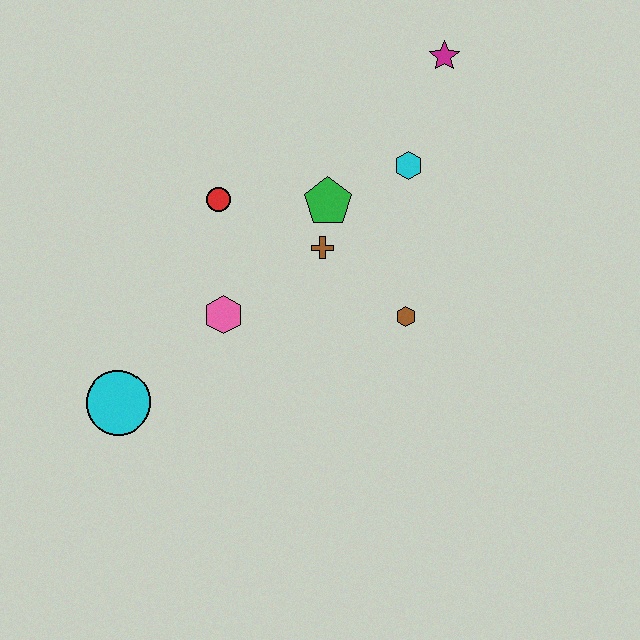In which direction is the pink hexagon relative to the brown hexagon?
The pink hexagon is to the left of the brown hexagon.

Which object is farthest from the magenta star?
The cyan circle is farthest from the magenta star.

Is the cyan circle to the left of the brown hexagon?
Yes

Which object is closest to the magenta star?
The cyan hexagon is closest to the magenta star.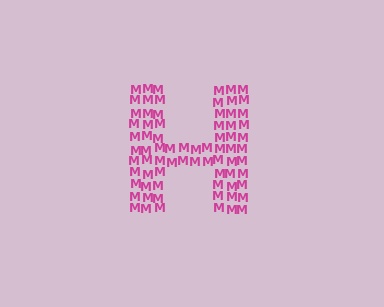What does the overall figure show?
The overall figure shows the letter H.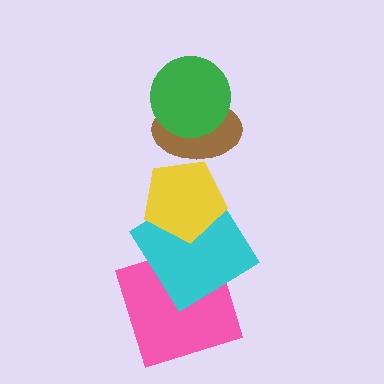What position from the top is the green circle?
The green circle is 1st from the top.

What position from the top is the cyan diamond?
The cyan diamond is 4th from the top.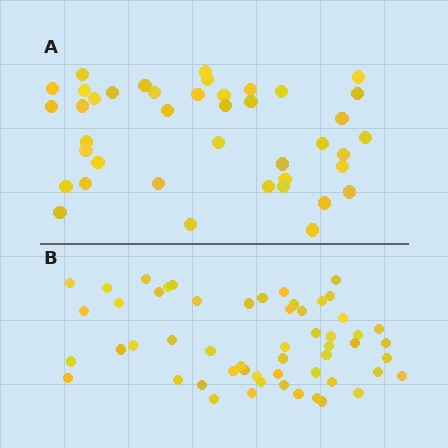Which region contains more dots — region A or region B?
Region B (the bottom region) has more dots.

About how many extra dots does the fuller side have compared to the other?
Region B has approximately 15 more dots than region A.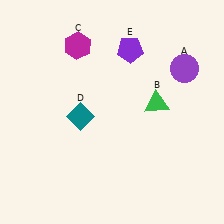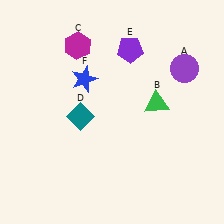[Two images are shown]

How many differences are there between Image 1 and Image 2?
There is 1 difference between the two images.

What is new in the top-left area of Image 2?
A blue star (F) was added in the top-left area of Image 2.